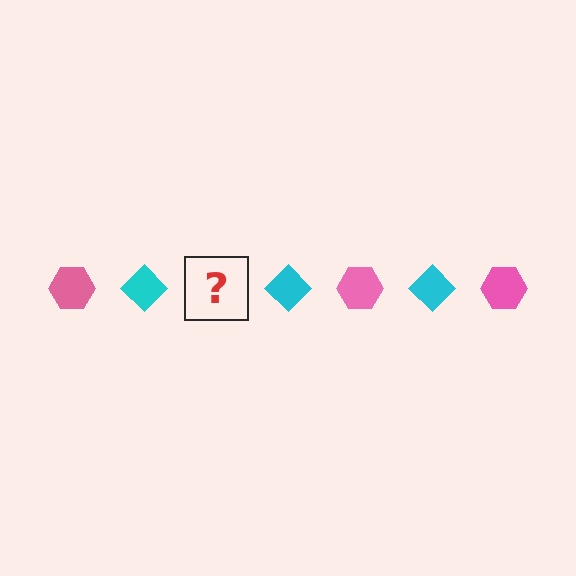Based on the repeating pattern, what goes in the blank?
The blank should be a pink hexagon.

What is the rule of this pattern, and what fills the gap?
The rule is that the pattern alternates between pink hexagon and cyan diamond. The gap should be filled with a pink hexagon.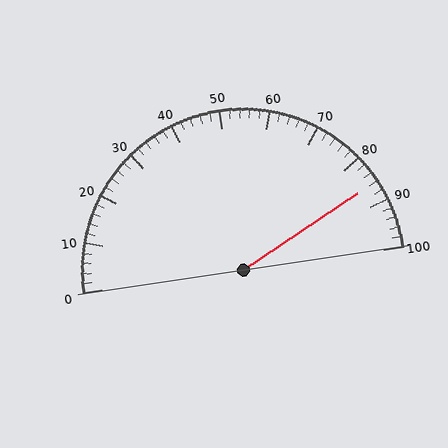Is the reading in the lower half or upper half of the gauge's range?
The reading is in the upper half of the range (0 to 100).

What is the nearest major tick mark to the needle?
The nearest major tick mark is 90.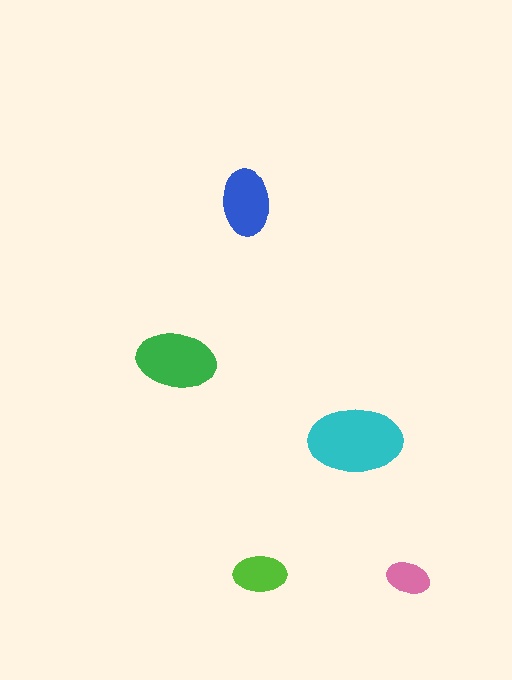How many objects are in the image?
There are 5 objects in the image.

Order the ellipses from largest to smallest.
the cyan one, the green one, the blue one, the lime one, the pink one.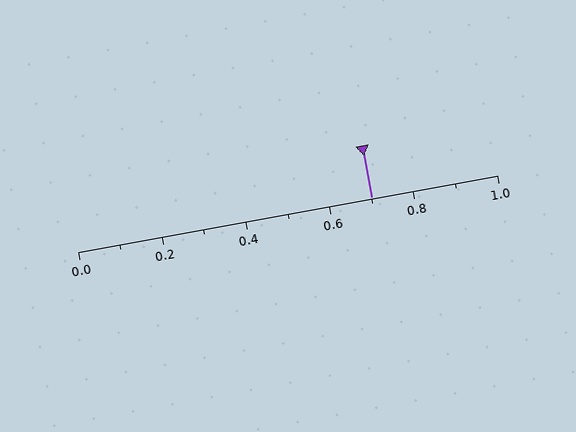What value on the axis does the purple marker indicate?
The marker indicates approximately 0.7.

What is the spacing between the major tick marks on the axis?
The major ticks are spaced 0.2 apart.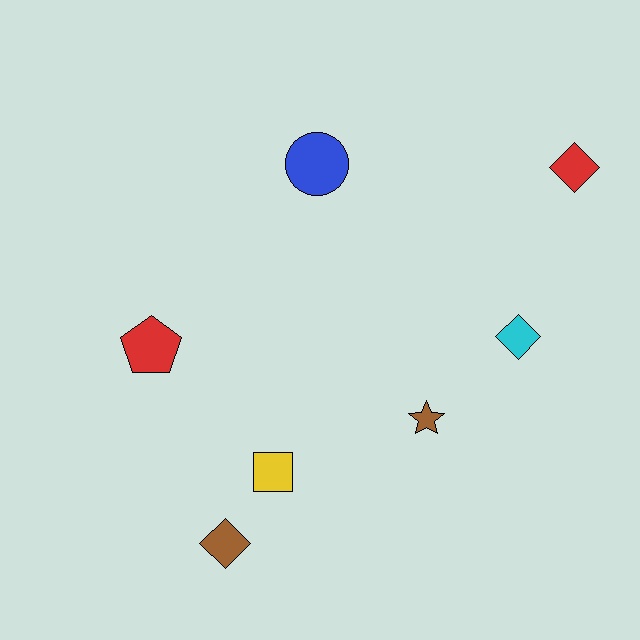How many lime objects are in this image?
There are no lime objects.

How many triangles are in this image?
There are no triangles.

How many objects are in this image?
There are 7 objects.